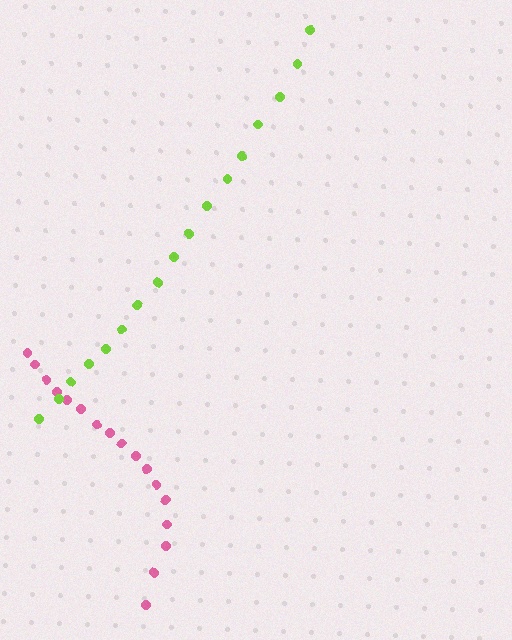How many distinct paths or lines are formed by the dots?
There are 2 distinct paths.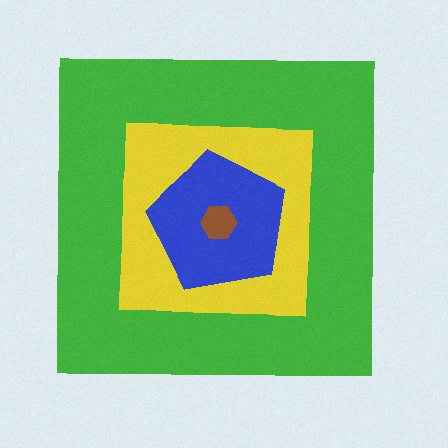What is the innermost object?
The brown hexagon.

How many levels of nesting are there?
4.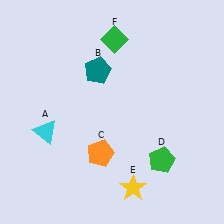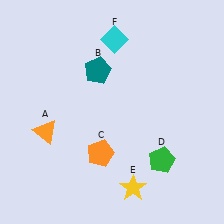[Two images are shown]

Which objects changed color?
A changed from cyan to orange. F changed from green to cyan.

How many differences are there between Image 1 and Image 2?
There are 2 differences between the two images.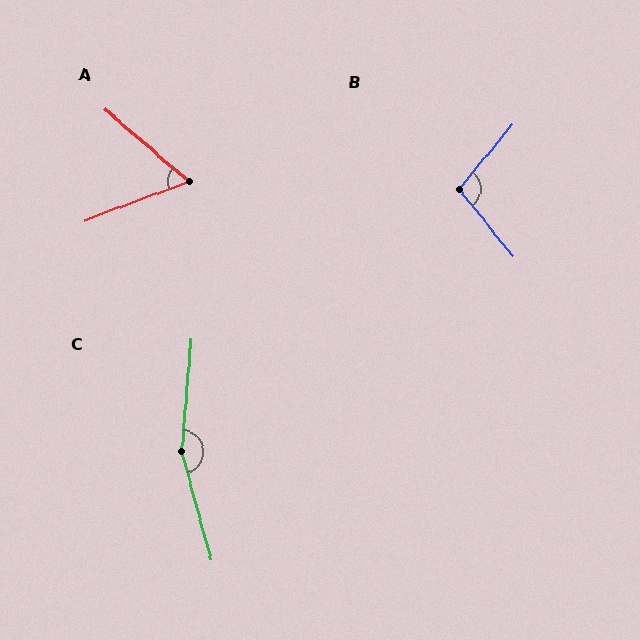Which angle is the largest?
C, at approximately 160 degrees.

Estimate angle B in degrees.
Approximately 101 degrees.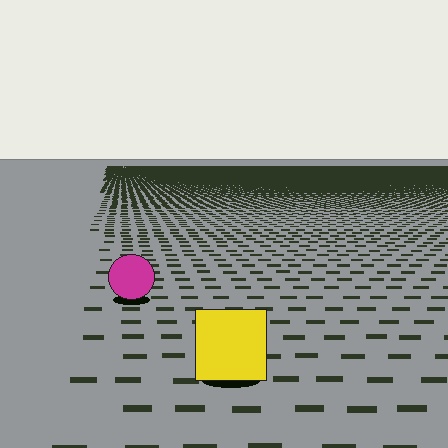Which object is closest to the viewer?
The yellow square is closest. The texture marks near it are larger and more spread out.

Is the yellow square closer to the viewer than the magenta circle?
Yes. The yellow square is closer — you can tell from the texture gradient: the ground texture is coarser near it.